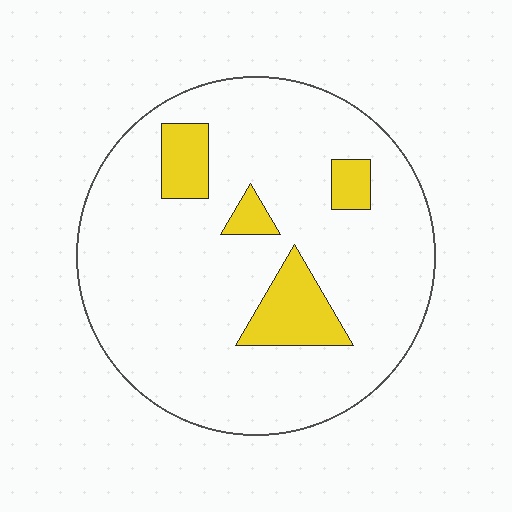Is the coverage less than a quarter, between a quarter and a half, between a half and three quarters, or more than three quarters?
Less than a quarter.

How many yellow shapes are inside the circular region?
4.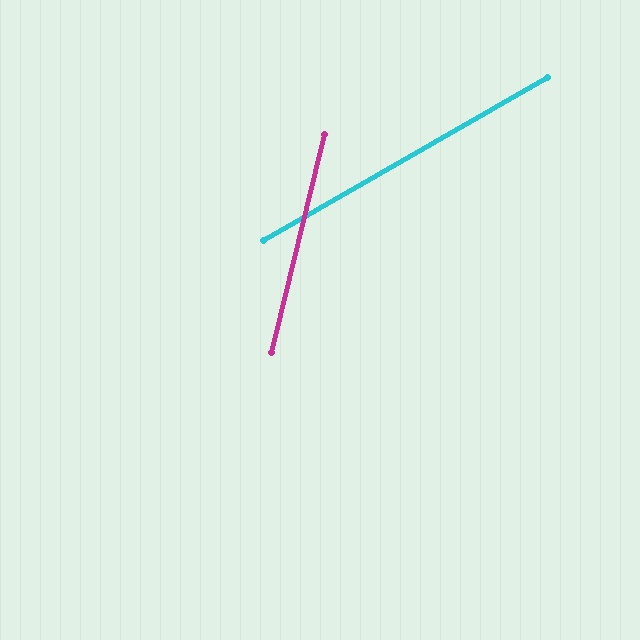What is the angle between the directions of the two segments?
Approximately 46 degrees.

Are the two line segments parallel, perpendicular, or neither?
Neither parallel nor perpendicular — they differ by about 46°.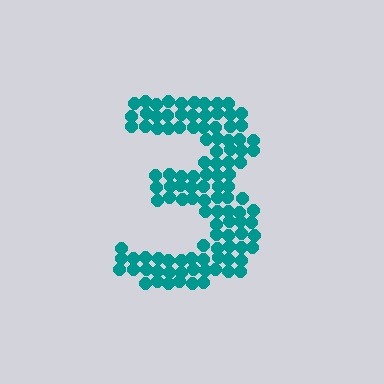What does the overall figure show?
The overall figure shows the digit 3.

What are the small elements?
The small elements are circles.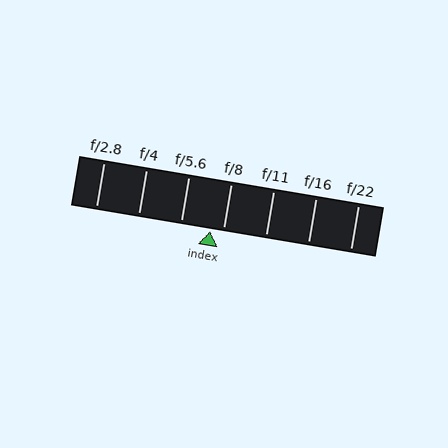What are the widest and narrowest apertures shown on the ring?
The widest aperture shown is f/2.8 and the narrowest is f/22.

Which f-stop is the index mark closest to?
The index mark is closest to f/8.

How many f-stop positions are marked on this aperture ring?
There are 7 f-stop positions marked.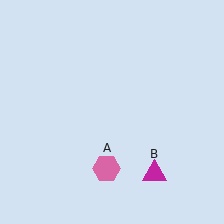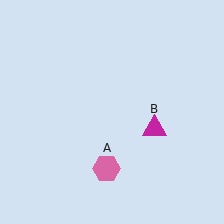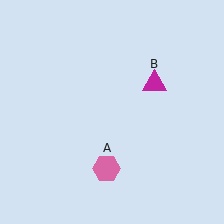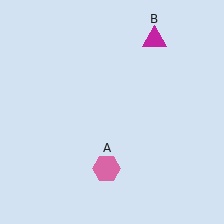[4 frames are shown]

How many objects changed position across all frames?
1 object changed position: magenta triangle (object B).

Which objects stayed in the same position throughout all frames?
Pink hexagon (object A) remained stationary.